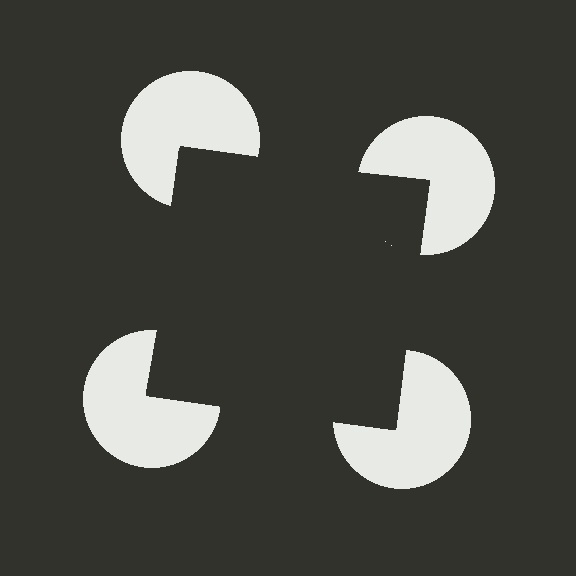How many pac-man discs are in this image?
There are 4 — one at each vertex of the illusory square.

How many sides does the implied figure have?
4 sides.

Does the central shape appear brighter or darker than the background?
It typically appears slightly darker than the background, even though no actual brightness change is drawn.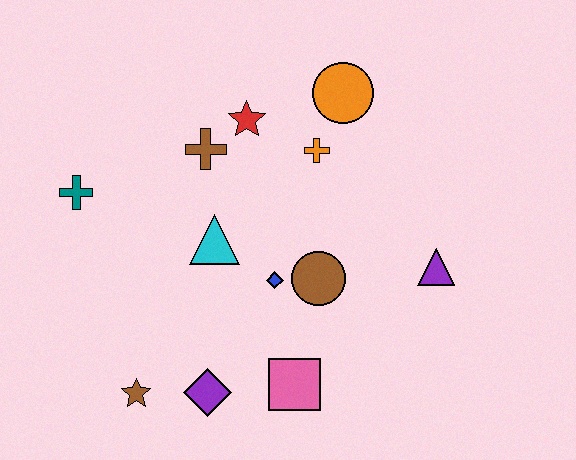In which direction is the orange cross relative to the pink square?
The orange cross is above the pink square.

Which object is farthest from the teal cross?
The purple triangle is farthest from the teal cross.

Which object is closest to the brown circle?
The blue diamond is closest to the brown circle.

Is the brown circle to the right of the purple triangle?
No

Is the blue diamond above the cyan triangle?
No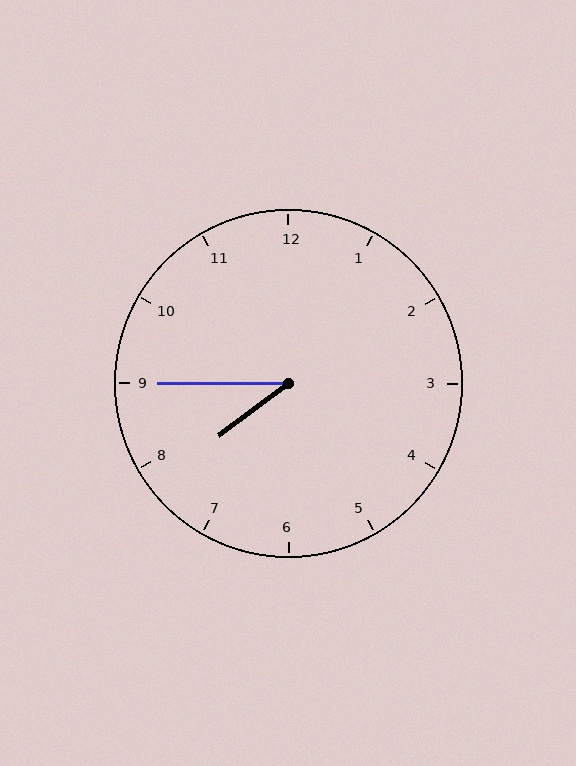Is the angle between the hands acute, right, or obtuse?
It is acute.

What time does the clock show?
7:45.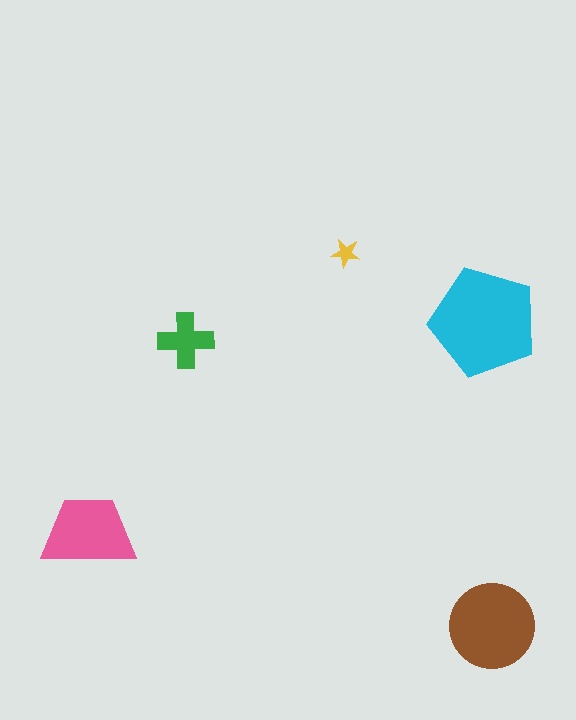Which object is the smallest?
The yellow star.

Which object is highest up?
The yellow star is topmost.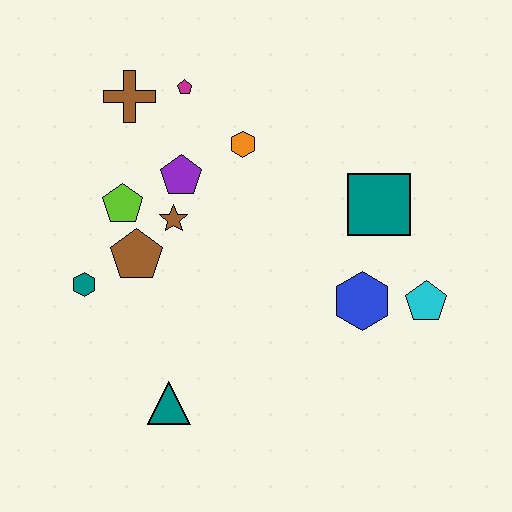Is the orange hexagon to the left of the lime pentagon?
No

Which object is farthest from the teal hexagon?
The cyan pentagon is farthest from the teal hexagon.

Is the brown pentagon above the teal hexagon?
Yes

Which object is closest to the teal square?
The blue hexagon is closest to the teal square.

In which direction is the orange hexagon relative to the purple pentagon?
The orange hexagon is to the right of the purple pentagon.